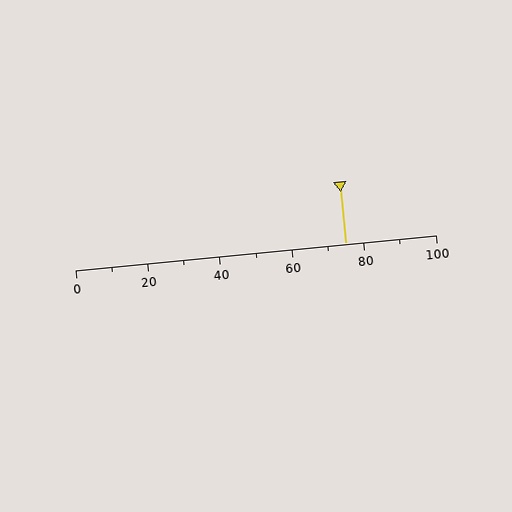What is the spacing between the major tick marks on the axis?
The major ticks are spaced 20 apart.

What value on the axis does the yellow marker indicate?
The marker indicates approximately 75.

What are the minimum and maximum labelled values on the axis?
The axis runs from 0 to 100.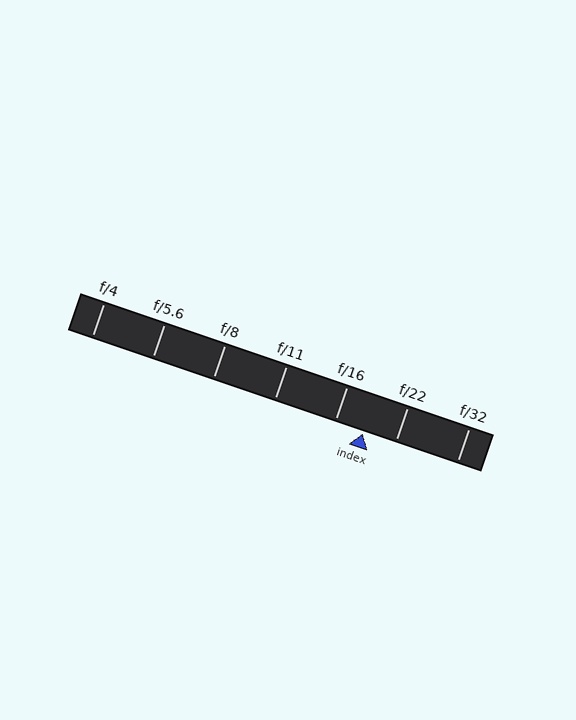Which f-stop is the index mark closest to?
The index mark is closest to f/16.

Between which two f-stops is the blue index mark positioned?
The index mark is between f/16 and f/22.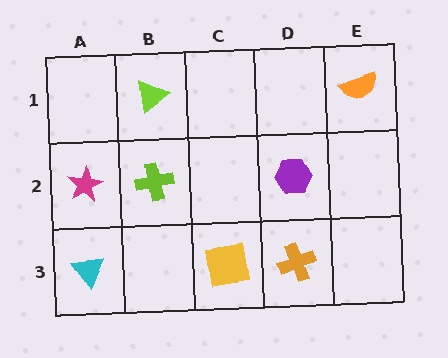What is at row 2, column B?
A lime cross.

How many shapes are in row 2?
3 shapes.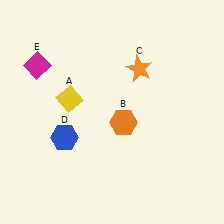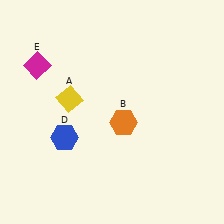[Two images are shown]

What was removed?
The orange star (C) was removed in Image 2.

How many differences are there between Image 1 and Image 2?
There is 1 difference between the two images.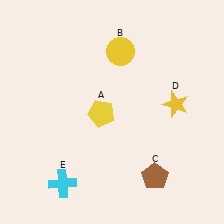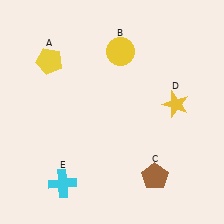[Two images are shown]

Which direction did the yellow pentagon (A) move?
The yellow pentagon (A) moved up.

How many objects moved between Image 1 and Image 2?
1 object moved between the two images.